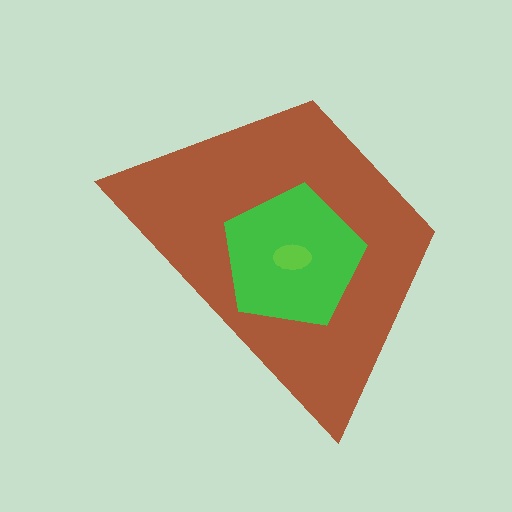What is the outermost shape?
The brown trapezoid.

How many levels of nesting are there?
3.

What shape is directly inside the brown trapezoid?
The green pentagon.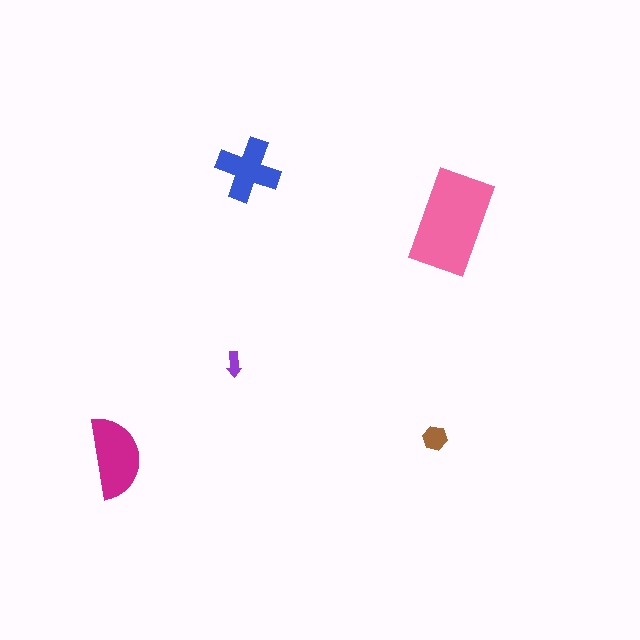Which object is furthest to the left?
The magenta semicircle is leftmost.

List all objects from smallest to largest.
The purple arrow, the brown hexagon, the blue cross, the magenta semicircle, the pink rectangle.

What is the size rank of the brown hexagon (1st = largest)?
4th.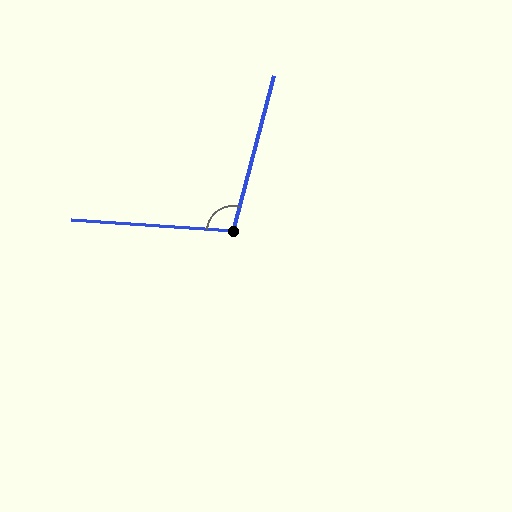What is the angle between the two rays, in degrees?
Approximately 101 degrees.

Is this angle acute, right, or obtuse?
It is obtuse.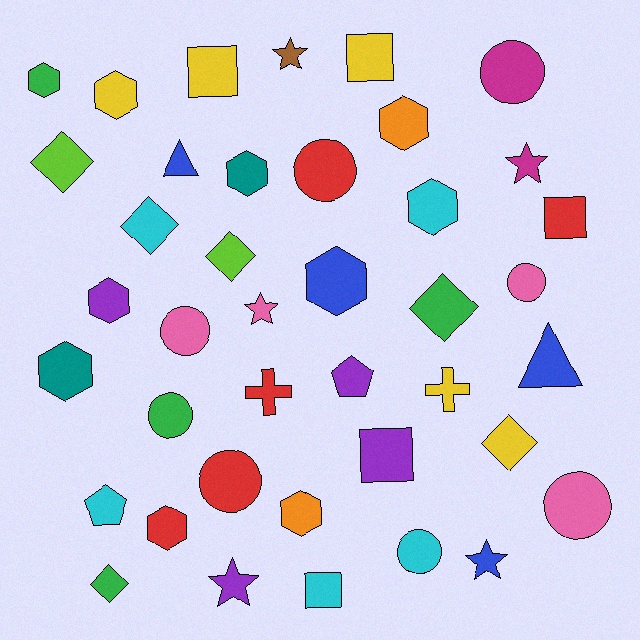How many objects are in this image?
There are 40 objects.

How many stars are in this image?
There are 5 stars.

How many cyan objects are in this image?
There are 5 cyan objects.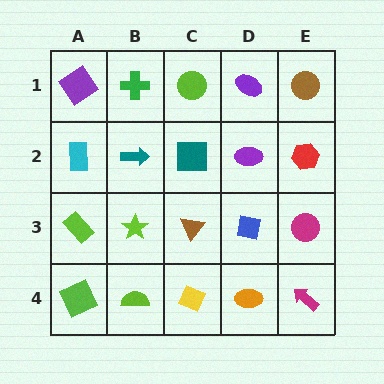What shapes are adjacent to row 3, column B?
A teal arrow (row 2, column B), a lime semicircle (row 4, column B), a lime rectangle (row 3, column A), a brown triangle (row 3, column C).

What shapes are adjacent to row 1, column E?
A red hexagon (row 2, column E), a purple ellipse (row 1, column D).